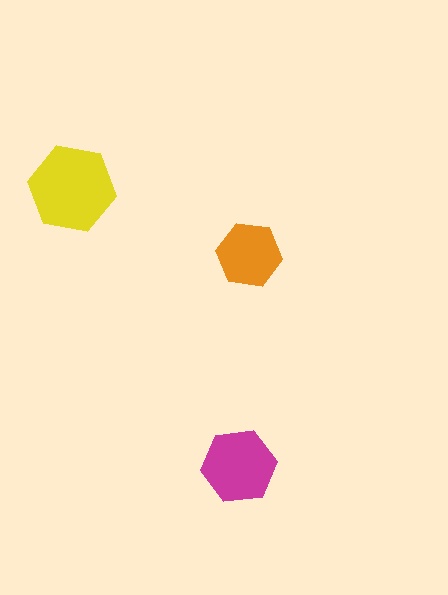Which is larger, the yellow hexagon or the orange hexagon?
The yellow one.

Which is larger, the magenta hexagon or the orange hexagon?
The magenta one.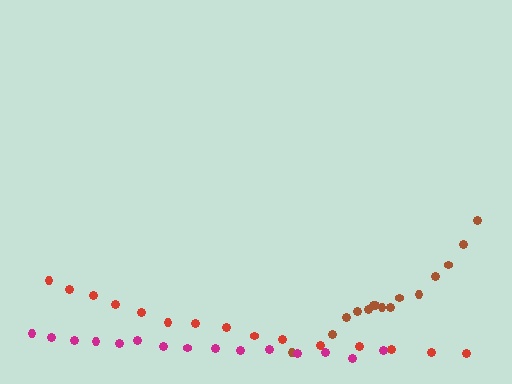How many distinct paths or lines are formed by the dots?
There are 3 distinct paths.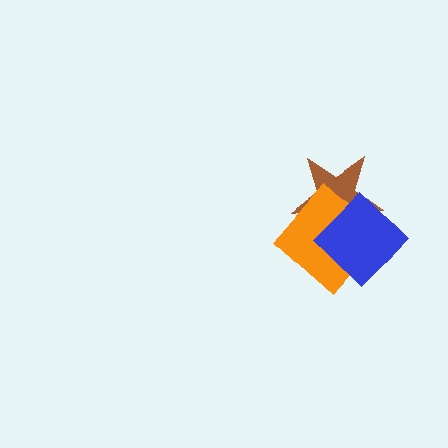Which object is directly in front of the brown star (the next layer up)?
The orange diamond is directly in front of the brown star.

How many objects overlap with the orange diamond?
2 objects overlap with the orange diamond.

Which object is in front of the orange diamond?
The blue diamond is in front of the orange diamond.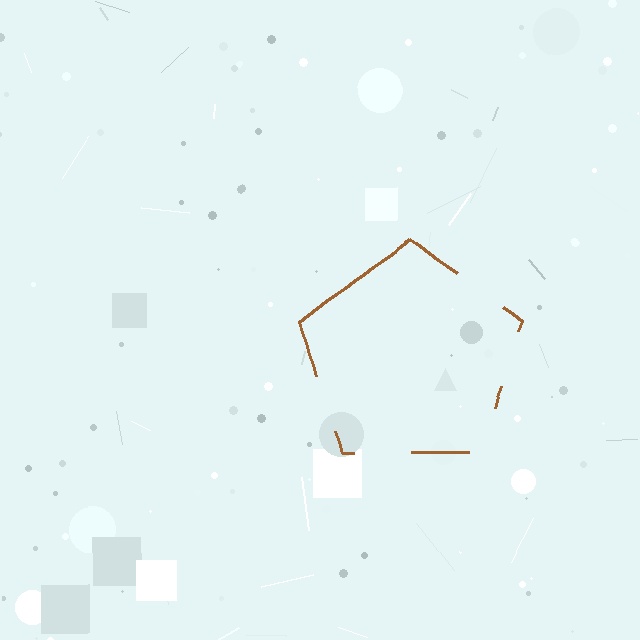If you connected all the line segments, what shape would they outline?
They would outline a pentagon.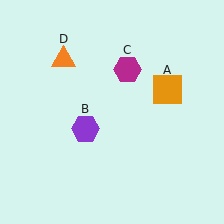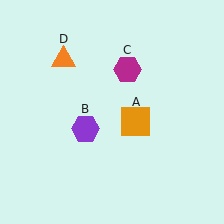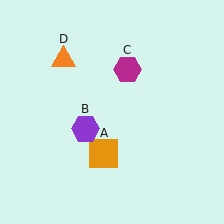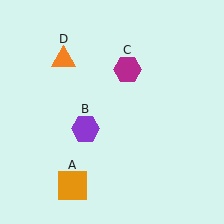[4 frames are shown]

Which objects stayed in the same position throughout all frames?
Purple hexagon (object B) and magenta hexagon (object C) and orange triangle (object D) remained stationary.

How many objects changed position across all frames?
1 object changed position: orange square (object A).